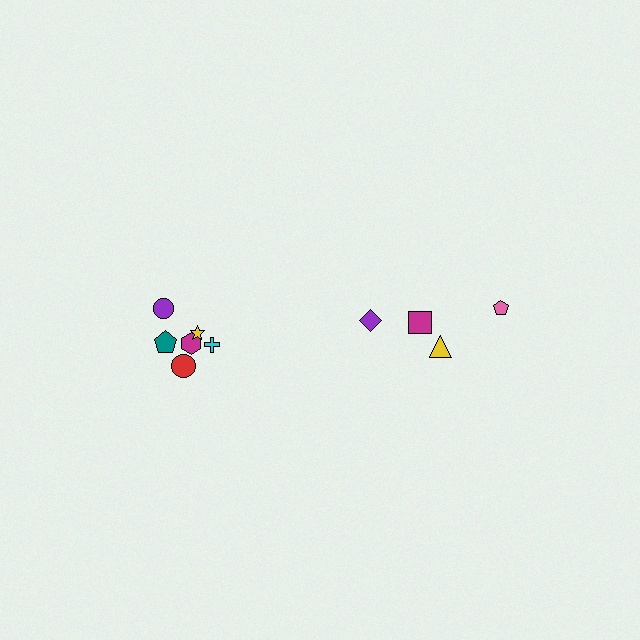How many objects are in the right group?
There are 4 objects.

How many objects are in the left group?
There are 6 objects.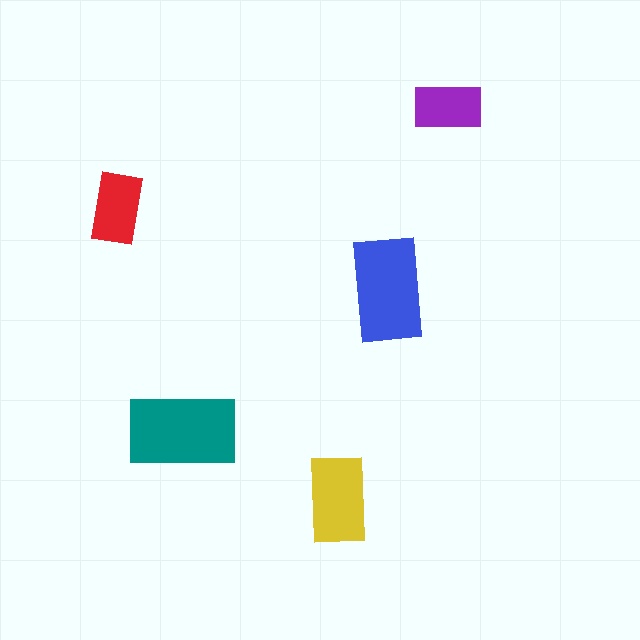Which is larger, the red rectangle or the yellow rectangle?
The yellow one.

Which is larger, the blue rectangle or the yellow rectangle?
The blue one.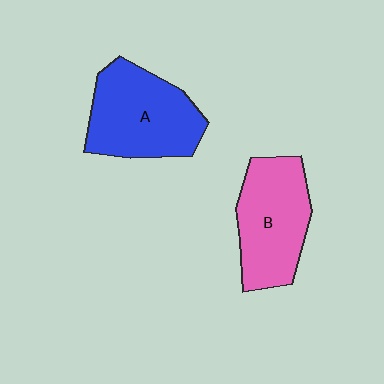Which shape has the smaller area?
Shape B (pink).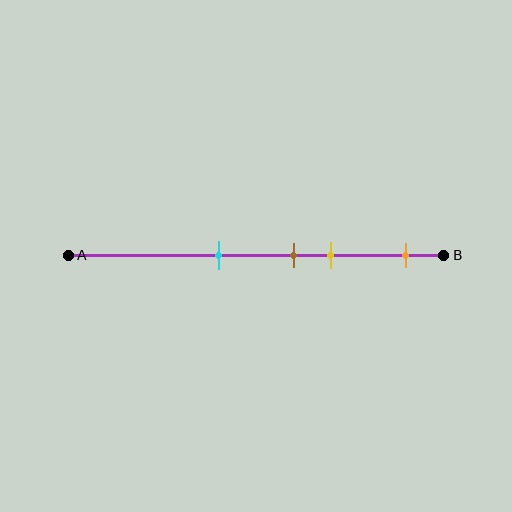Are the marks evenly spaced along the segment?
No, the marks are not evenly spaced.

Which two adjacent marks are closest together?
The brown and yellow marks are the closest adjacent pair.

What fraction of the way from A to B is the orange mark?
The orange mark is approximately 90% (0.9) of the way from A to B.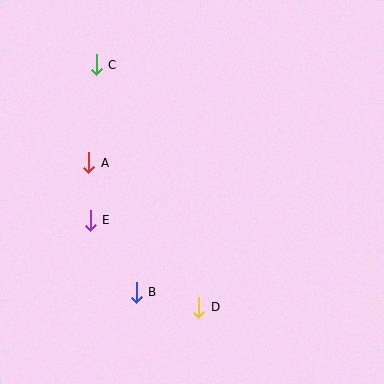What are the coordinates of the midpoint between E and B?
The midpoint between E and B is at (113, 256).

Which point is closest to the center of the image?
Point E at (90, 220) is closest to the center.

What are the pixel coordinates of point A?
Point A is at (88, 163).